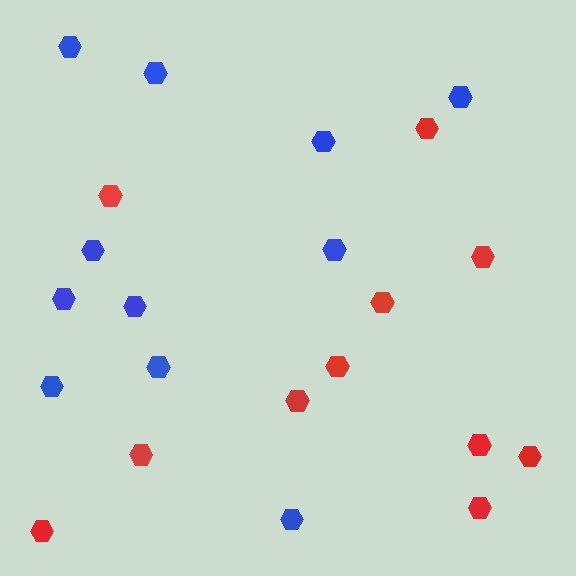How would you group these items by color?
There are 2 groups: one group of red hexagons (11) and one group of blue hexagons (11).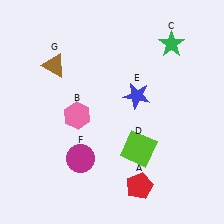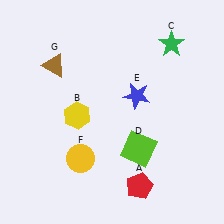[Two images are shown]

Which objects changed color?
B changed from pink to yellow. F changed from magenta to yellow.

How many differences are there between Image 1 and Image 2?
There are 2 differences between the two images.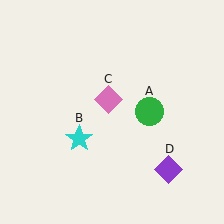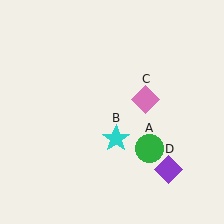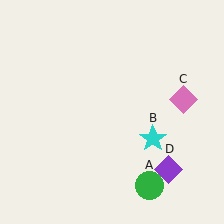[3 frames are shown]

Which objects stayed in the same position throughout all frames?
Purple diamond (object D) remained stationary.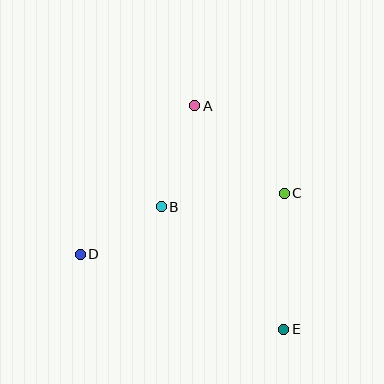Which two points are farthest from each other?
Points A and E are farthest from each other.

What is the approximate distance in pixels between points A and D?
The distance between A and D is approximately 188 pixels.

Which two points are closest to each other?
Points B and D are closest to each other.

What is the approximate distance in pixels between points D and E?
The distance between D and E is approximately 217 pixels.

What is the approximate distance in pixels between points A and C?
The distance between A and C is approximately 125 pixels.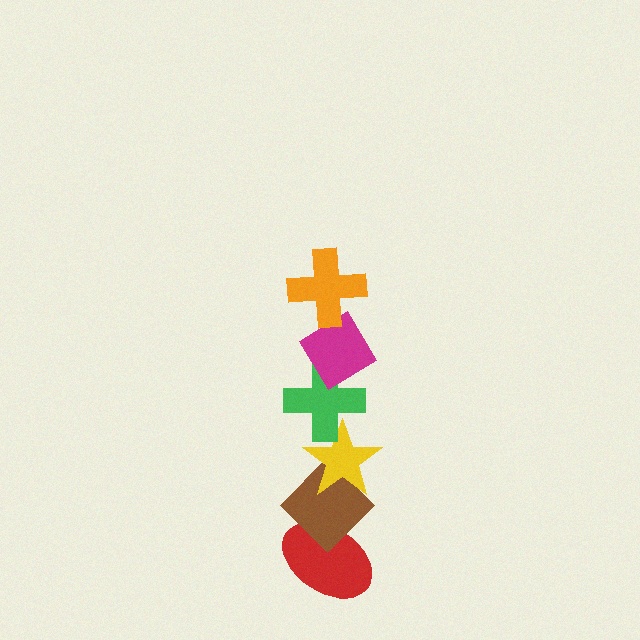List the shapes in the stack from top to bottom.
From top to bottom: the orange cross, the magenta diamond, the green cross, the yellow star, the brown diamond, the red ellipse.